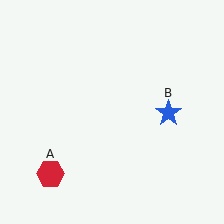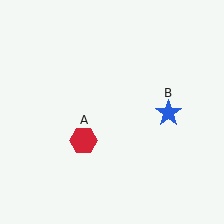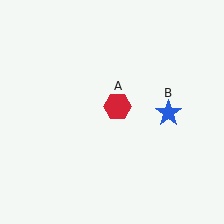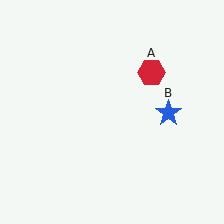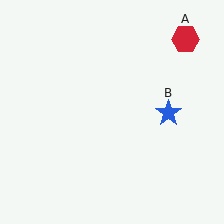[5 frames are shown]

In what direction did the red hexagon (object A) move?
The red hexagon (object A) moved up and to the right.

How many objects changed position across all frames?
1 object changed position: red hexagon (object A).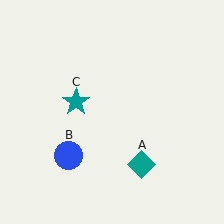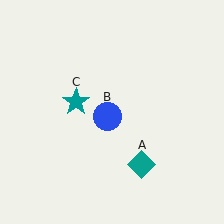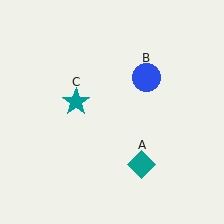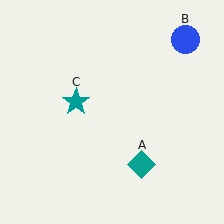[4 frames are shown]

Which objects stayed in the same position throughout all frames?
Teal diamond (object A) and teal star (object C) remained stationary.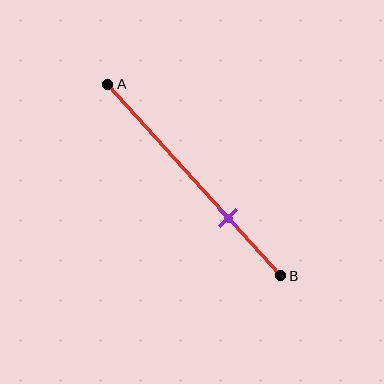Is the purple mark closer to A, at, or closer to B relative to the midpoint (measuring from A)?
The purple mark is closer to point B than the midpoint of segment AB.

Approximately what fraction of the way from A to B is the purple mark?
The purple mark is approximately 70% of the way from A to B.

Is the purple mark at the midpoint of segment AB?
No, the mark is at about 70% from A, not at the 50% midpoint.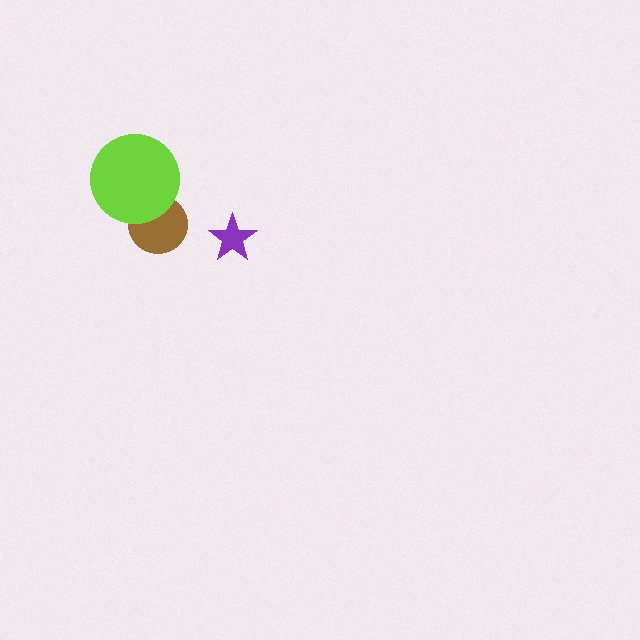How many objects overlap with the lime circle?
1 object overlaps with the lime circle.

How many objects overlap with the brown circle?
1 object overlaps with the brown circle.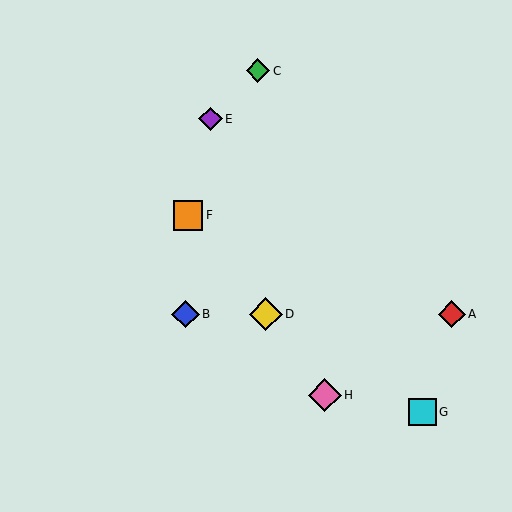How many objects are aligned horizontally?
3 objects (A, B, D) are aligned horizontally.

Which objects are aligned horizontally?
Objects A, B, D are aligned horizontally.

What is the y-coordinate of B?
Object B is at y≈314.